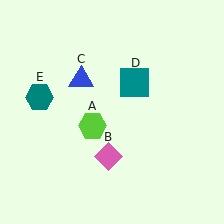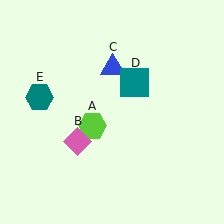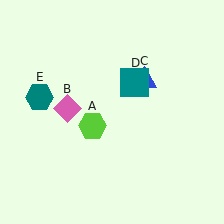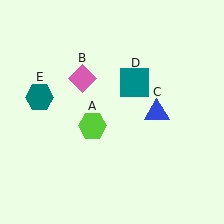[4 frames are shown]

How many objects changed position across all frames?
2 objects changed position: pink diamond (object B), blue triangle (object C).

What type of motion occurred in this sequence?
The pink diamond (object B), blue triangle (object C) rotated clockwise around the center of the scene.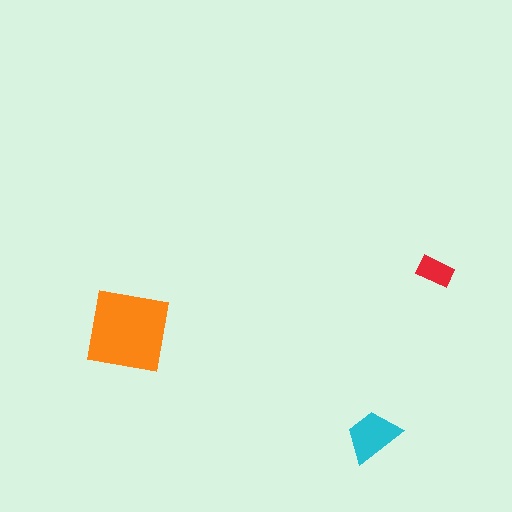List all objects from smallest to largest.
The red rectangle, the cyan trapezoid, the orange square.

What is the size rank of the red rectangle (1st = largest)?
3rd.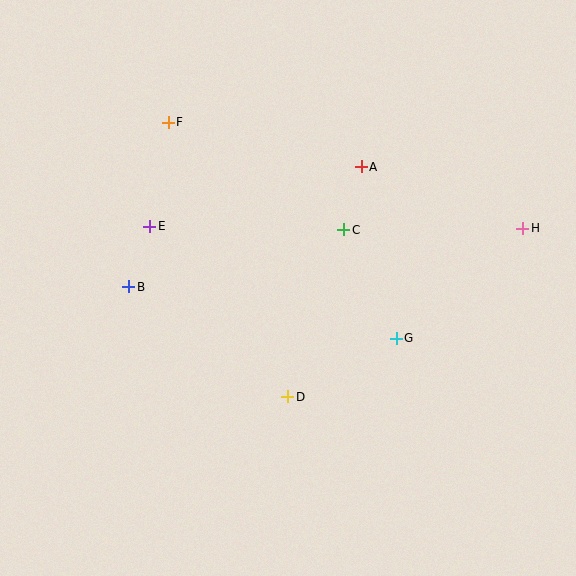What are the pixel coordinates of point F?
Point F is at (168, 122).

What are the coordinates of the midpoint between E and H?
The midpoint between E and H is at (336, 227).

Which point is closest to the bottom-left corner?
Point B is closest to the bottom-left corner.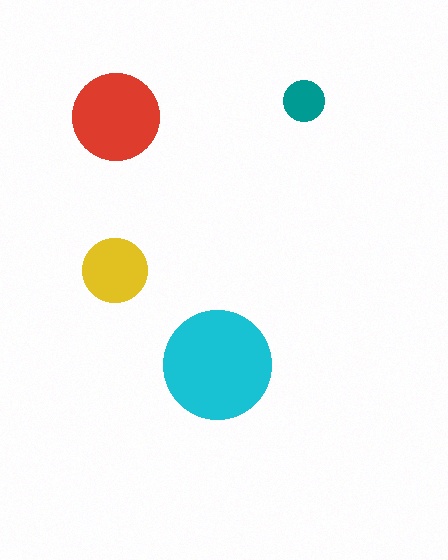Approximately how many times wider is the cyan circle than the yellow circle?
About 1.5 times wider.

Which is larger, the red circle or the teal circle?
The red one.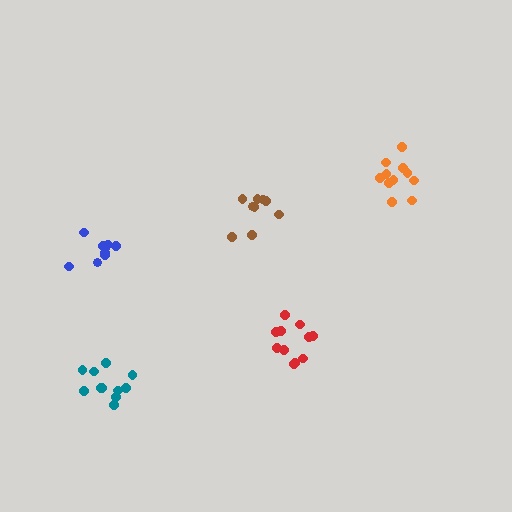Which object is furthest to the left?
The blue cluster is leftmost.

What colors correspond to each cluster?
The clusters are colored: teal, blue, red, orange, brown.